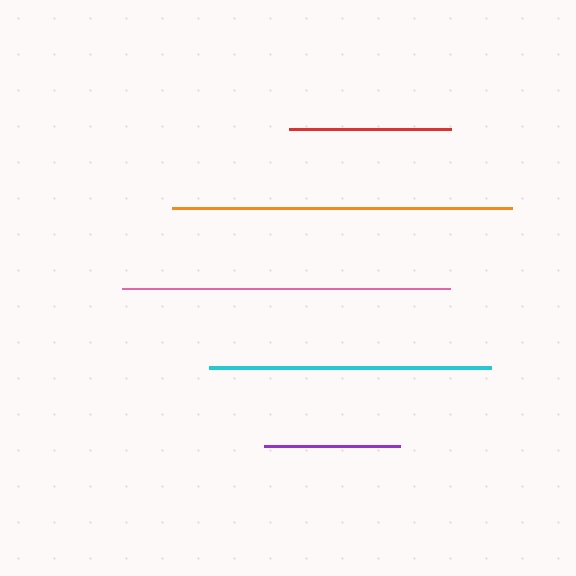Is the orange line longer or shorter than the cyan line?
The orange line is longer than the cyan line.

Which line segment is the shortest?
The purple line is the shortest at approximately 137 pixels.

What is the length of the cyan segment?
The cyan segment is approximately 281 pixels long.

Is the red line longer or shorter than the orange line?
The orange line is longer than the red line.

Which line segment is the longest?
The orange line is the longest at approximately 340 pixels.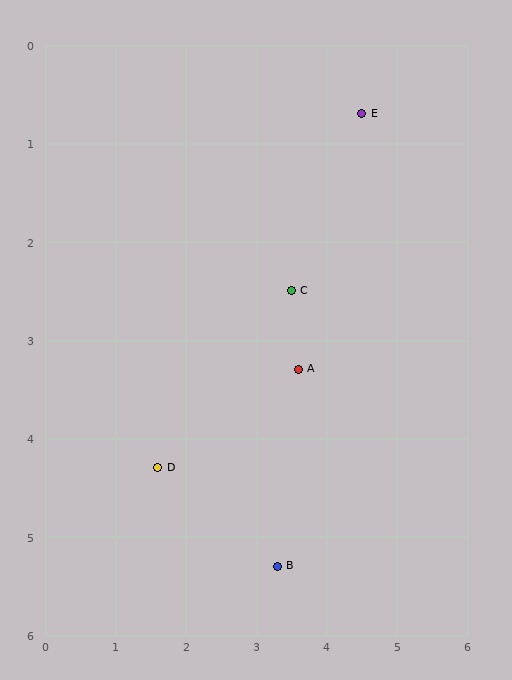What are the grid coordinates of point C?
Point C is at approximately (3.5, 2.5).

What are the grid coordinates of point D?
Point D is at approximately (1.6, 4.3).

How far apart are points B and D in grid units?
Points B and D are about 2.0 grid units apart.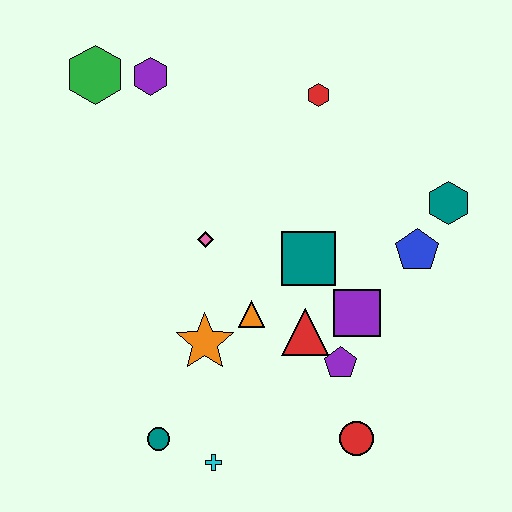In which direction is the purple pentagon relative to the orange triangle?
The purple pentagon is to the right of the orange triangle.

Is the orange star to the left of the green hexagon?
No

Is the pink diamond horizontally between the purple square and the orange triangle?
No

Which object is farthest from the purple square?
The green hexagon is farthest from the purple square.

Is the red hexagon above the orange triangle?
Yes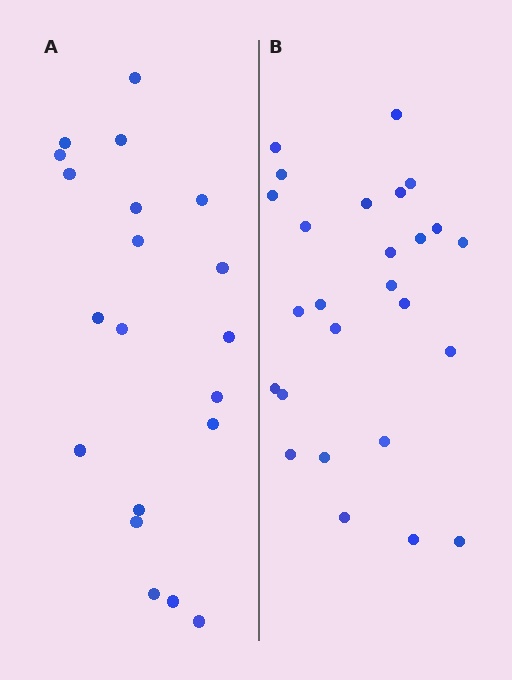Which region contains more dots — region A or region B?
Region B (the right region) has more dots.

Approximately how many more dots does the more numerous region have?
Region B has about 6 more dots than region A.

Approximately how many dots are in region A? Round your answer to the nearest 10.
About 20 dots.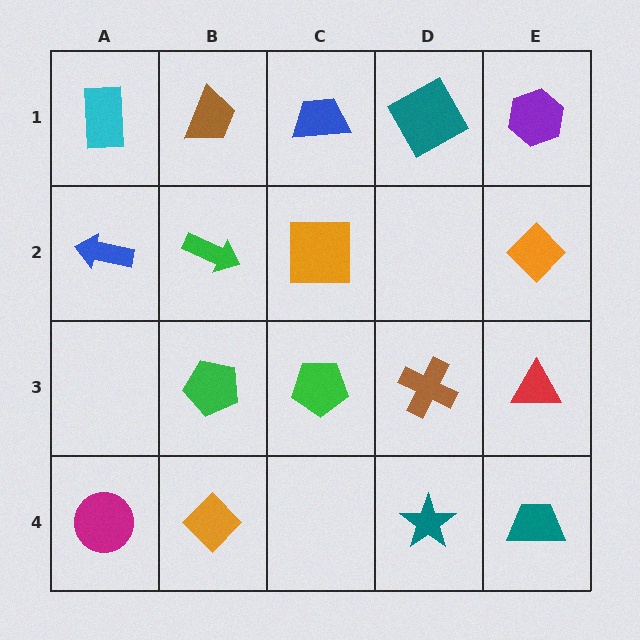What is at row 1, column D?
A teal square.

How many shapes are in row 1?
5 shapes.